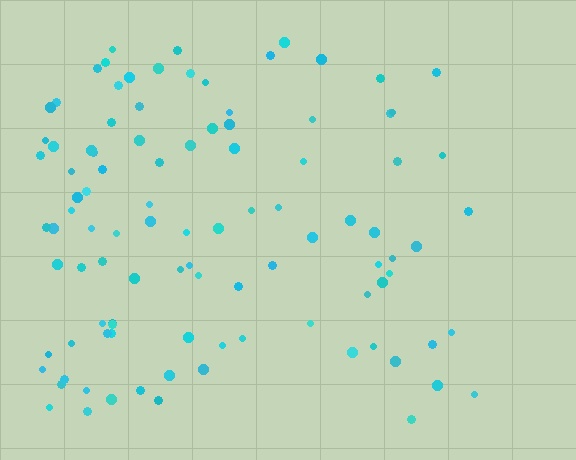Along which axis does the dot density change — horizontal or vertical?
Horizontal.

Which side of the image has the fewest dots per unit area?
The right.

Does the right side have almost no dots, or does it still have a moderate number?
Still a moderate number, just noticeably fewer than the left.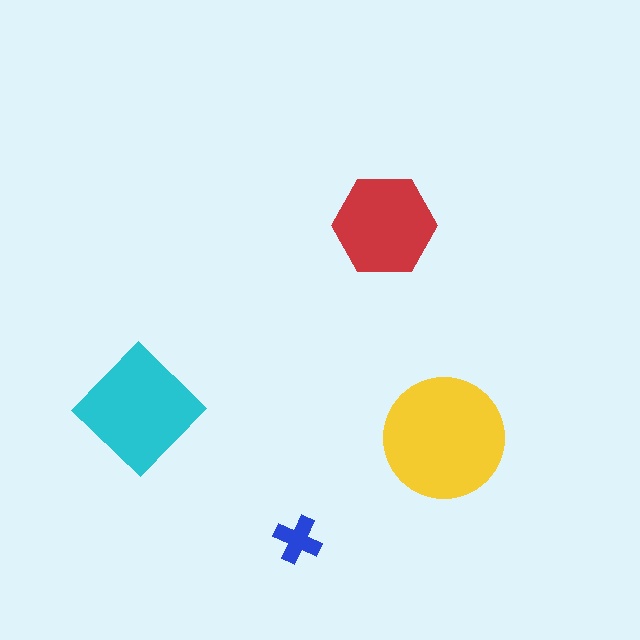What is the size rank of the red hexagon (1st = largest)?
3rd.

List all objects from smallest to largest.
The blue cross, the red hexagon, the cyan diamond, the yellow circle.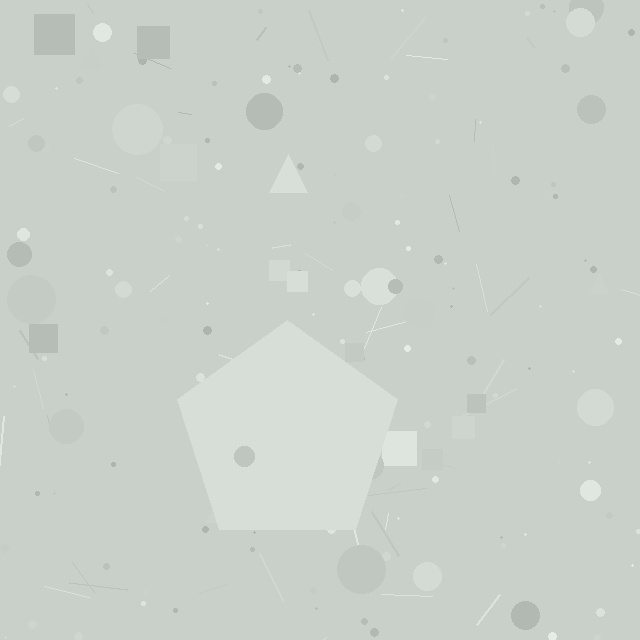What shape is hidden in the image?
A pentagon is hidden in the image.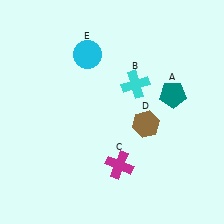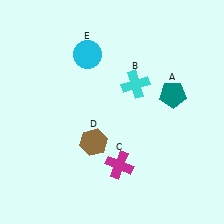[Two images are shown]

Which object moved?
The brown hexagon (D) moved left.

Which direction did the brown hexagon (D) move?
The brown hexagon (D) moved left.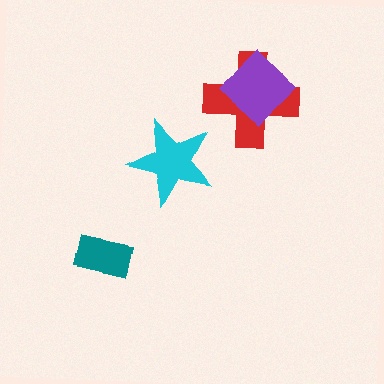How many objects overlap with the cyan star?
0 objects overlap with the cyan star.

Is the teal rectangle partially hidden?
No, no other shape covers it.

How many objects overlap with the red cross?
1 object overlaps with the red cross.